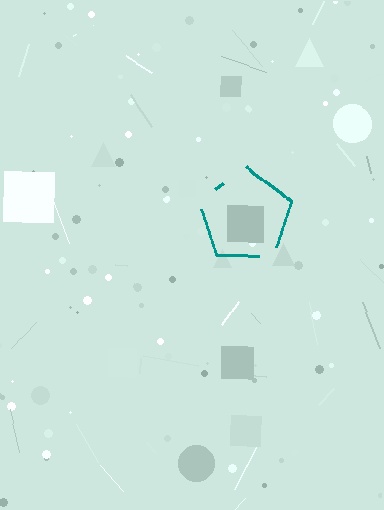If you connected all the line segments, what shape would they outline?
They would outline a pentagon.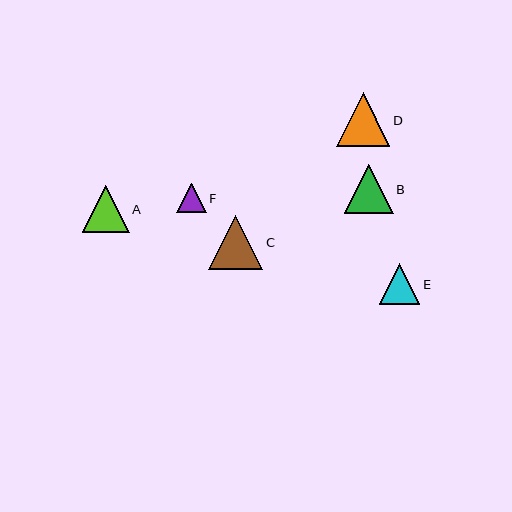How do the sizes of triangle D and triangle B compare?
Triangle D and triangle B are approximately the same size.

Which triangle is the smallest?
Triangle F is the smallest with a size of approximately 30 pixels.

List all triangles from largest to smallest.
From largest to smallest: C, D, B, A, E, F.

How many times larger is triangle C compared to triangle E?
Triangle C is approximately 1.3 times the size of triangle E.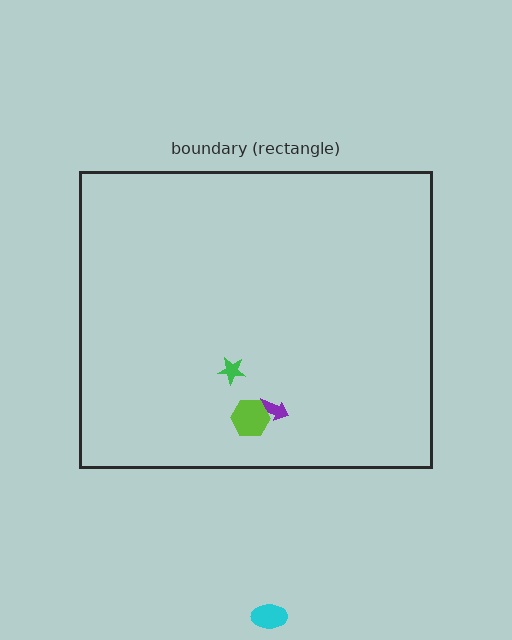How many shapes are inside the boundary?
3 inside, 1 outside.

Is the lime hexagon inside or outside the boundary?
Inside.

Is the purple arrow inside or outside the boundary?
Inside.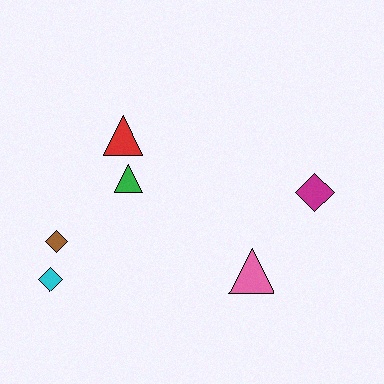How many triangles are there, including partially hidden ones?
There are 3 triangles.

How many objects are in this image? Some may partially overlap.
There are 6 objects.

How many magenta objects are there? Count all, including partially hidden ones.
There is 1 magenta object.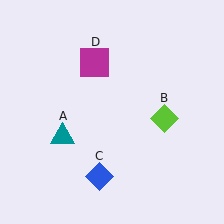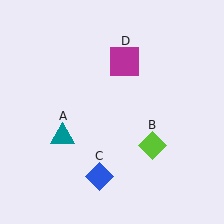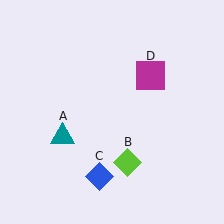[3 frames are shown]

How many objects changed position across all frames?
2 objects changed position: lime diamond (object B), magenta square (object D).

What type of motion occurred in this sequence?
The lime diamond (object B), magenta square (object D) rotated clockwise around the center of the scene.